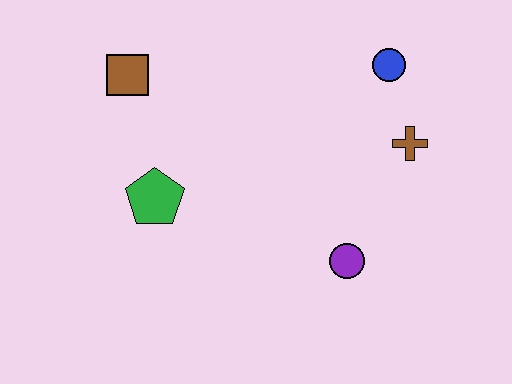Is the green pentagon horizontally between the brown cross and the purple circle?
No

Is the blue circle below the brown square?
No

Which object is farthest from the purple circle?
The brown square is farthest from the purple circle.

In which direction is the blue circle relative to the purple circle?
The blue circle is above the purple circle.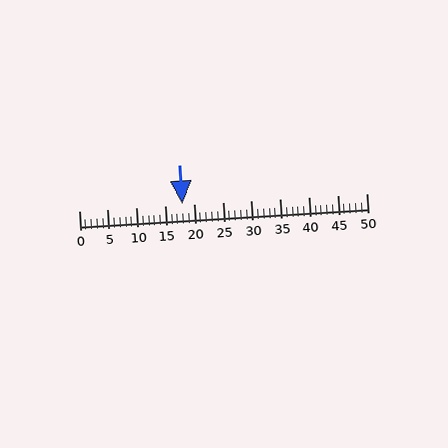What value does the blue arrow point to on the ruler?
The blue arrow points to approximately 18.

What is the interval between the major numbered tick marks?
The major tick marks are spaced 5 units apart.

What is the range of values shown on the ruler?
The ruler shows values from 0 to 50.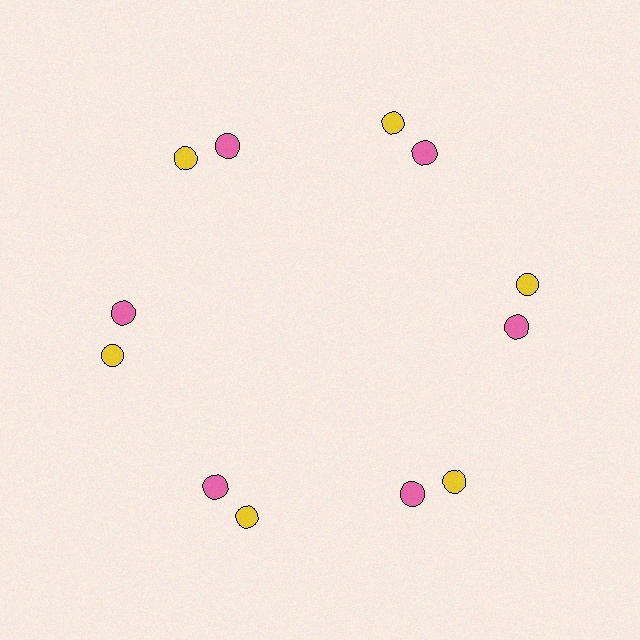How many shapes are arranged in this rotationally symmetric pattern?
There are 12 shapes, arranged in 6 groups of 2.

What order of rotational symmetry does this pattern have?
This pattern has 6-fold rotational symmetry.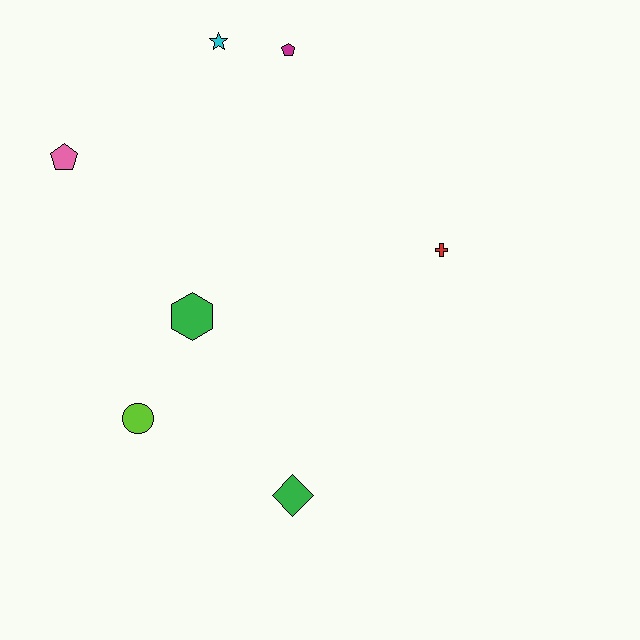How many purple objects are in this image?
There are no purple objects.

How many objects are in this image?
There are 7 objects.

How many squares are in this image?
There are no squares.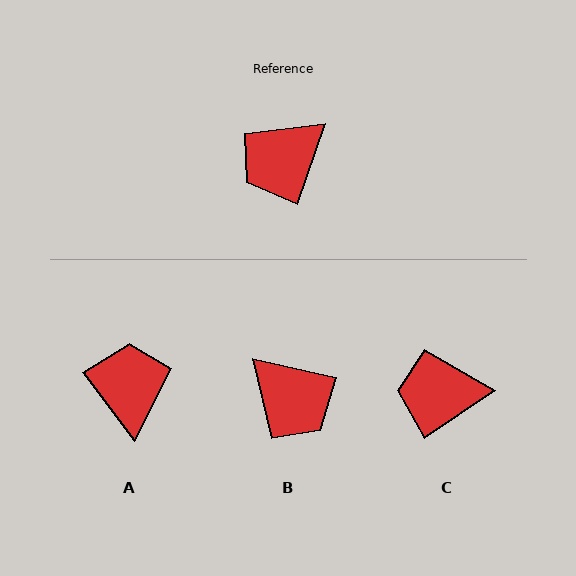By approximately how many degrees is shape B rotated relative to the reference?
Approximately 96 degrees counter-clockwise.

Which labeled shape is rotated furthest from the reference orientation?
A, about 124 degrees away.